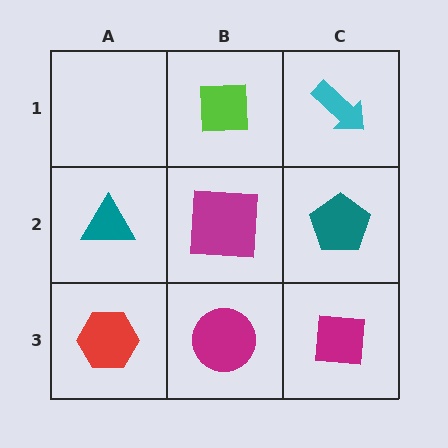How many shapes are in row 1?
2 shapes.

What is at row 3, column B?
A magenta circle.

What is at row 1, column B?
A lime square.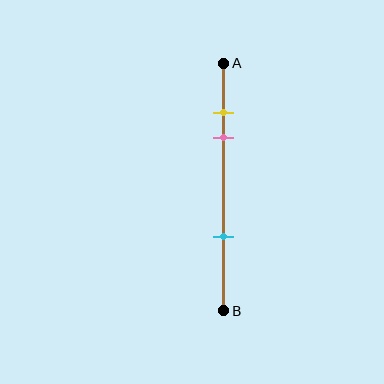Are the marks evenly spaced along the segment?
No, the marks are not evenly spaced.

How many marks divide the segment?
There are 3 marks dividing the segment.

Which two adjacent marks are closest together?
The yellow and pink marks are the closest adjacent pair.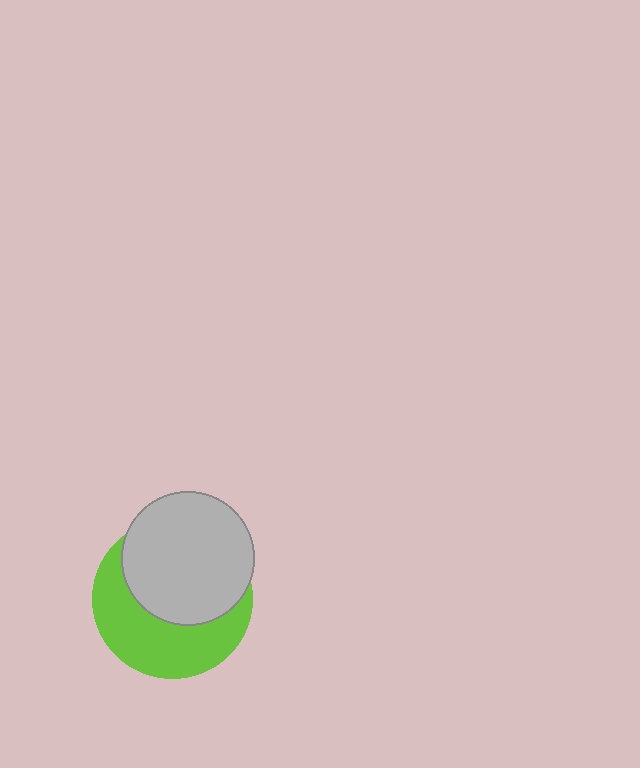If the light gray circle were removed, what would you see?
You would see the complete lime circle.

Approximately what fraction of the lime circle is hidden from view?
Roughly 52% of the lime circle is hidden behind the light gray circle.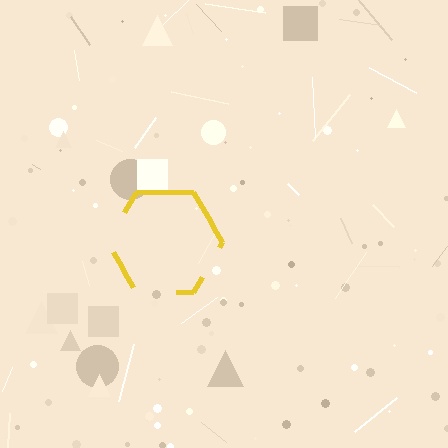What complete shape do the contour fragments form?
The contour fragments form a hexagon.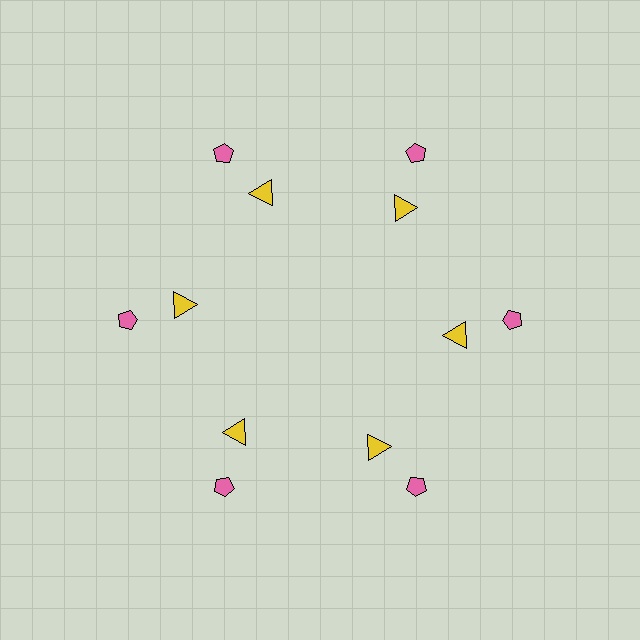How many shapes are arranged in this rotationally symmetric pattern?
There are 12 shapes, arranged in 6 groups of 2.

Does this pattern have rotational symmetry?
Yes, this pattern has 6-fold rotational symmetry. It looks the same after rotating 60 degrees around the center.